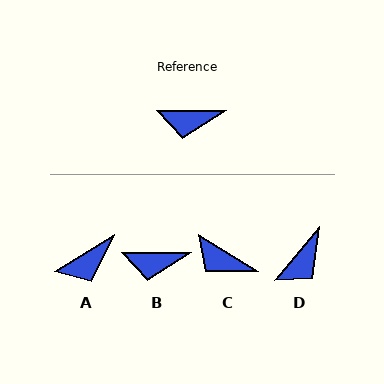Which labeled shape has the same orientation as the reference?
B.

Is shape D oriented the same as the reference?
No, it is off by about 50 degrees.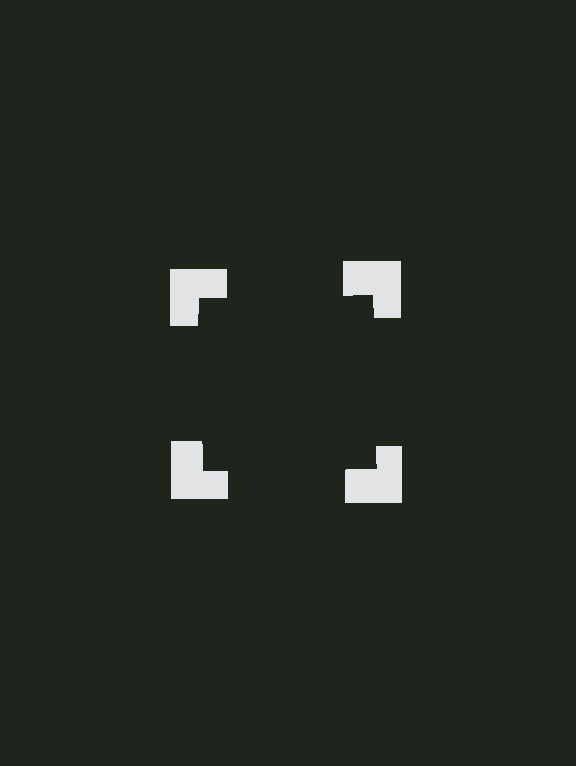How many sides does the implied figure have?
4 sides.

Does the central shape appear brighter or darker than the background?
It typically appears slightly darker than the background, even though no actual brightness change is drawn.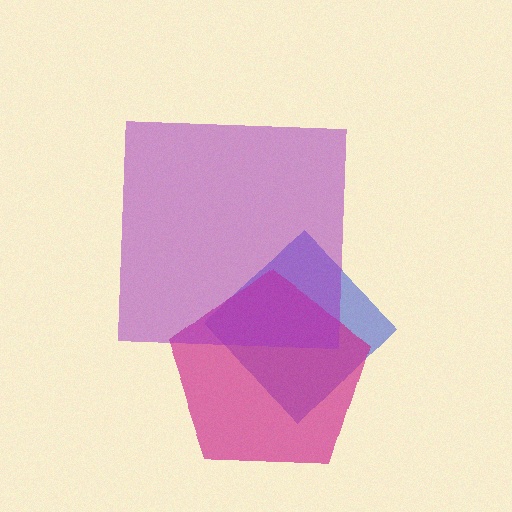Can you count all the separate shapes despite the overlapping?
Yes, there are 3 separate shapes.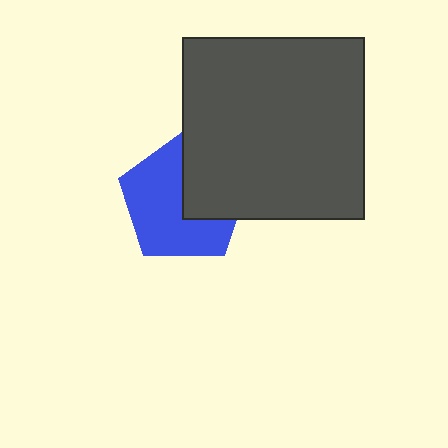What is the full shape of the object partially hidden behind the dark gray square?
The partially hidden object is a blue pentagon.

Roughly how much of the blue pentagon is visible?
About half of it is visible (roughly 62%).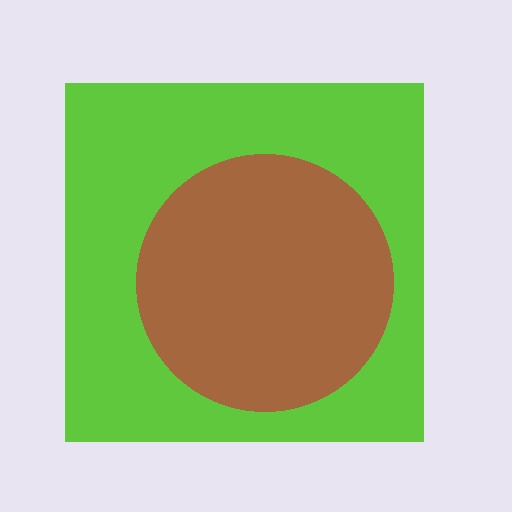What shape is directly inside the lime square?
The brown circle.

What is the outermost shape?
The lime square.